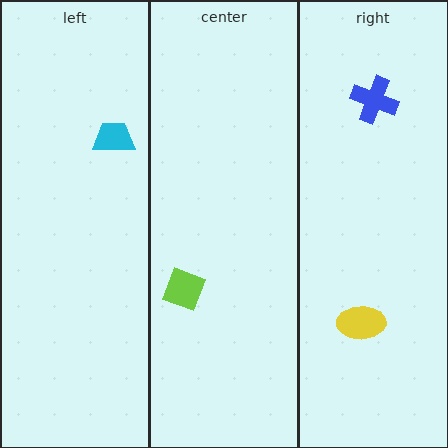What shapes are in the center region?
The lime square.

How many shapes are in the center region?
1.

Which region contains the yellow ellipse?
The right region.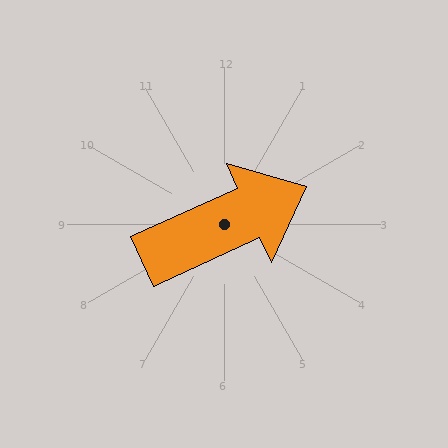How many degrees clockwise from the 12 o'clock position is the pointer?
Approximately 65 degrees.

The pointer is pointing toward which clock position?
Roughly 2 o'clock.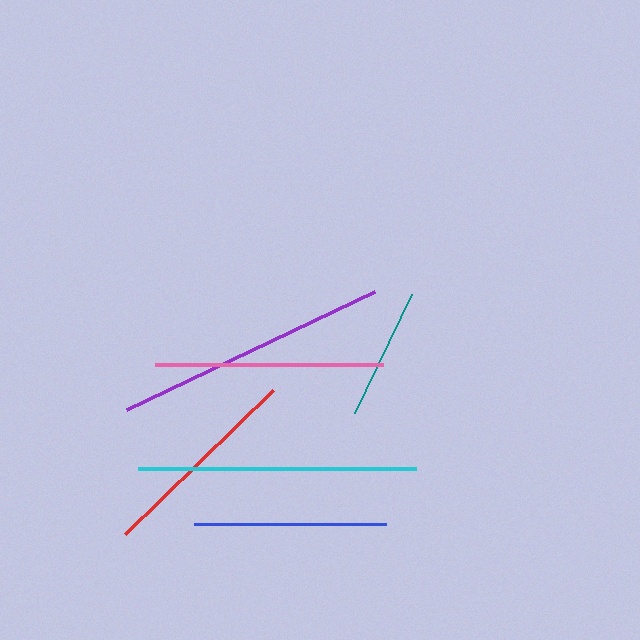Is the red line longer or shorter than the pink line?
The pink line is longer than the red line.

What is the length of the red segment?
The red segment is approximately 206 pixels long.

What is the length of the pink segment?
The pink segment is approximately 228 pixels long.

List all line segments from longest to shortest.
From longest to shortest: cyan, purple, pink, red, blue, teal.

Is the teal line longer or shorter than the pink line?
The pink line is longer than the teal line.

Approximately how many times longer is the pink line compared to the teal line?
The pink line is approximately 1.7 times the length of the teal line.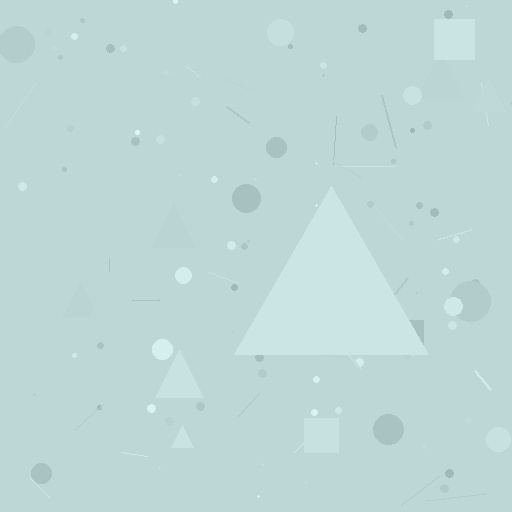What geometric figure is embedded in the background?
A triangle is embedded in the background.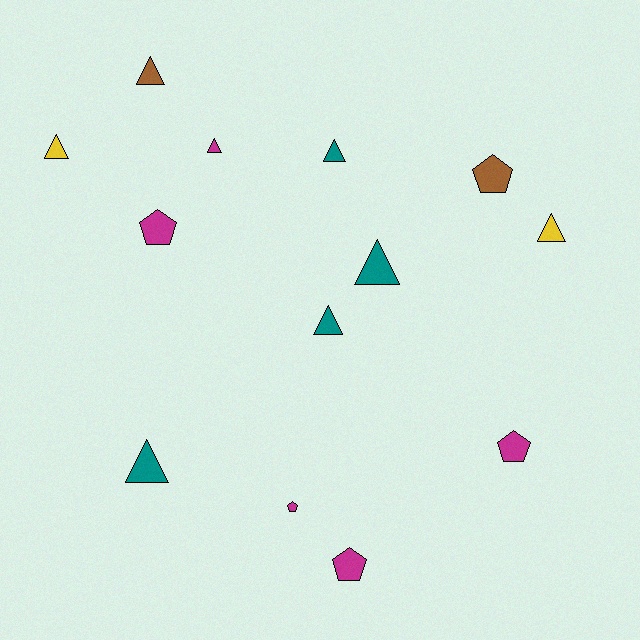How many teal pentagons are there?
There are no teal pentagons.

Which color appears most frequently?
Magenta, with 5 objects.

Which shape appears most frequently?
Triangle, with 8 objects.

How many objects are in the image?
There are 13 objects.